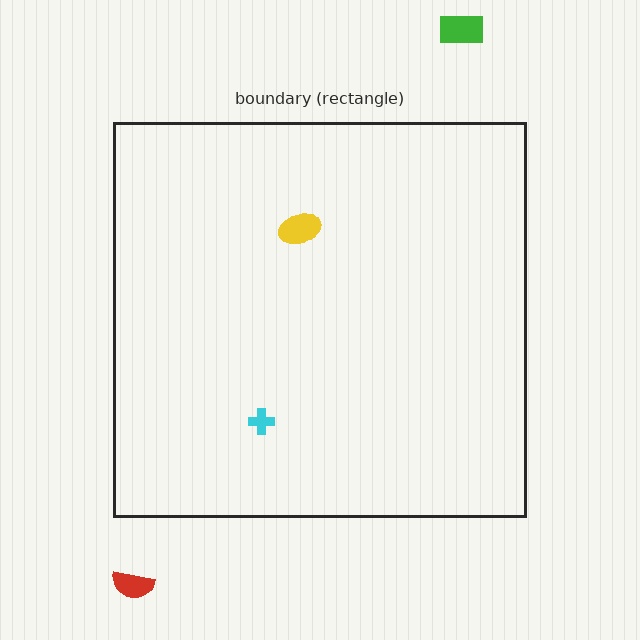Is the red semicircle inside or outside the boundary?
Outside.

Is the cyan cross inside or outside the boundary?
Inside.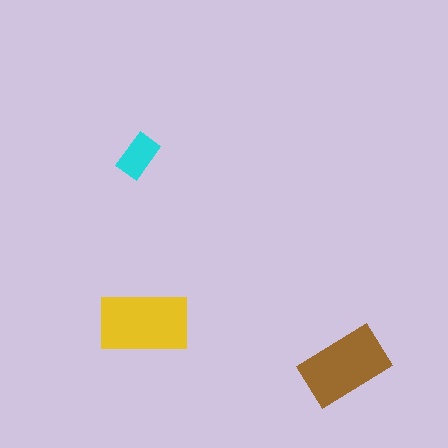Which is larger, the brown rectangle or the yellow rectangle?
The yellow one.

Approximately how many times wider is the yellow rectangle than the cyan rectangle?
About 2 times wider.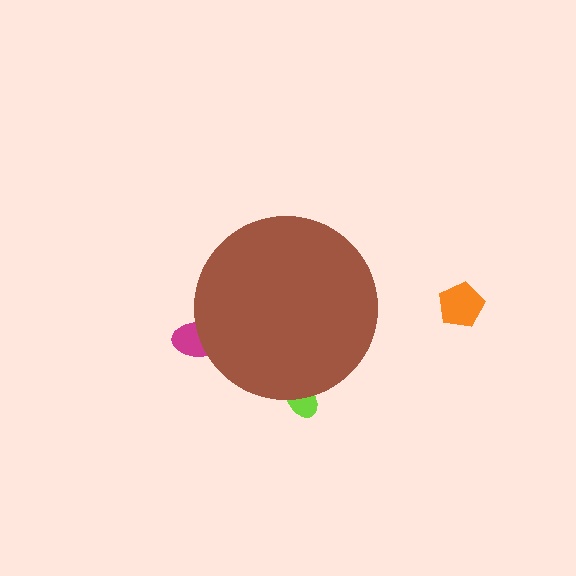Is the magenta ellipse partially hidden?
Yes, the magenta ellipse is partially hidden behind the brown circle.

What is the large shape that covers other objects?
A brown circle.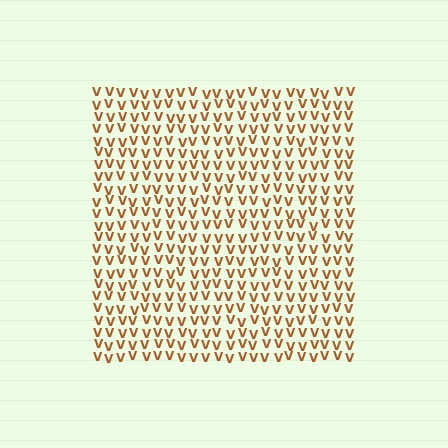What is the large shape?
The large shape is a square.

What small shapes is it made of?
It is made of small letter V's.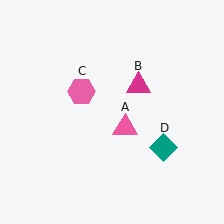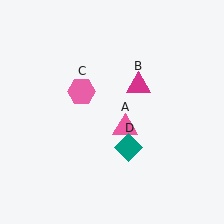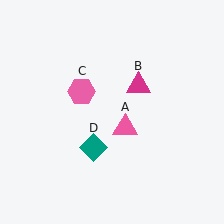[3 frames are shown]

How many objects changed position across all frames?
1 object changed position: teal diamond (object D).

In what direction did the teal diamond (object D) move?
The teal diamond (object D) moved left.